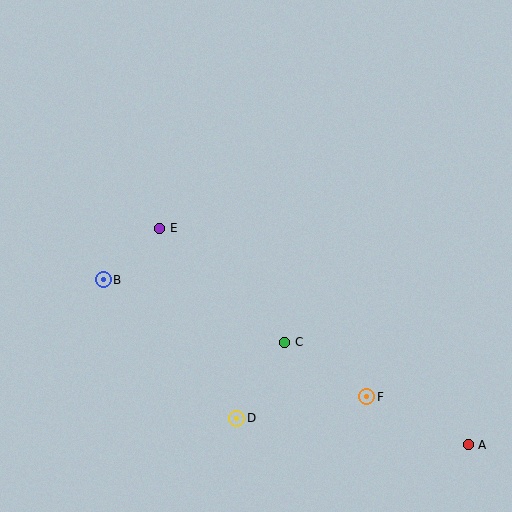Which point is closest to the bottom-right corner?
Point A is closest to the bottom-right corner.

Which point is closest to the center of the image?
Point C at (285, 342) is closest to the center.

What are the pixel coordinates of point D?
Point D is at (237, 418).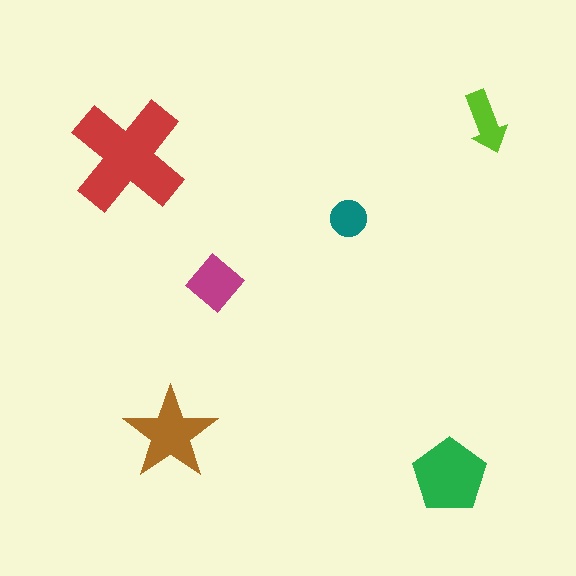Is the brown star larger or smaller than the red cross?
Smaller.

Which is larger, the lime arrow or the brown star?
The brown star.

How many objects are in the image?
There are 6 objects in the image.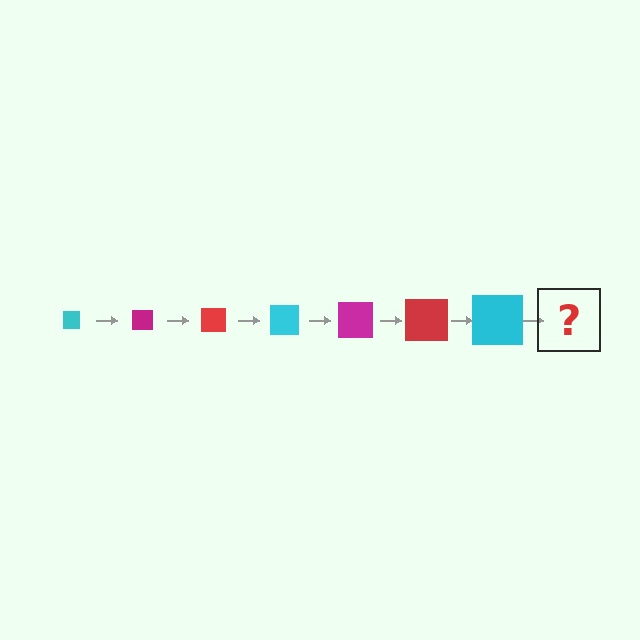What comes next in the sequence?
The next element should be a magenta square, larger than the previous one.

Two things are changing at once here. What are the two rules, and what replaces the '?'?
The two rules are that the square grows larger each step and the color cycles through cyan, magenta, and red. The '?' should be a magenta square, larger than the previous one.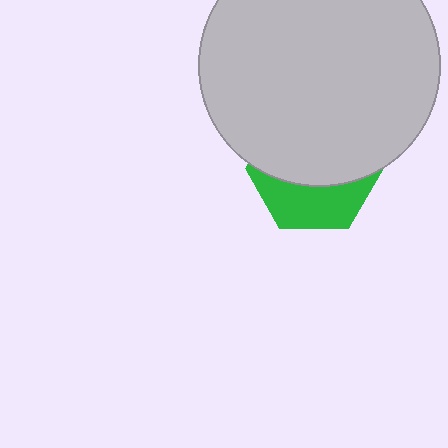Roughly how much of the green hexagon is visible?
A small part of it is visible (roughly 37%).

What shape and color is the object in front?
The object in front is a light gray circle.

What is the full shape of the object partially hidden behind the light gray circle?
The partially hidden object is a green hexagon.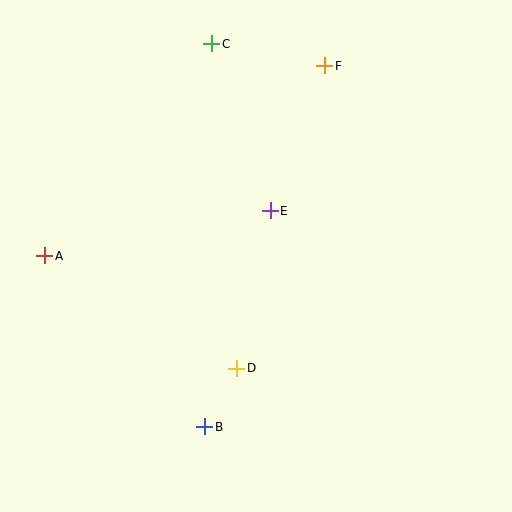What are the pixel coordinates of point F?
Point F is at (325, 66).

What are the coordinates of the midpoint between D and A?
The midpoint between D and A is at (141, 312).